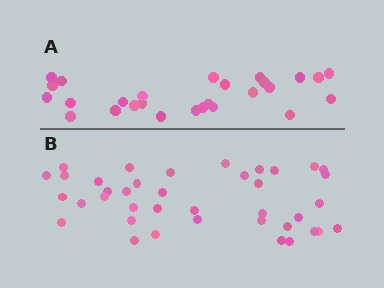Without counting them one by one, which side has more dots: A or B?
Region B (the bottom region) has more dots.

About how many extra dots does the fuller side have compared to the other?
Region B has roughly 12 or so more dots than region A.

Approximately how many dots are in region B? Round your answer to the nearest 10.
About 40 dots. (The exact count is 39, which rounds to 40.)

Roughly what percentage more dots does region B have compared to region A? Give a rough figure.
About 45% more.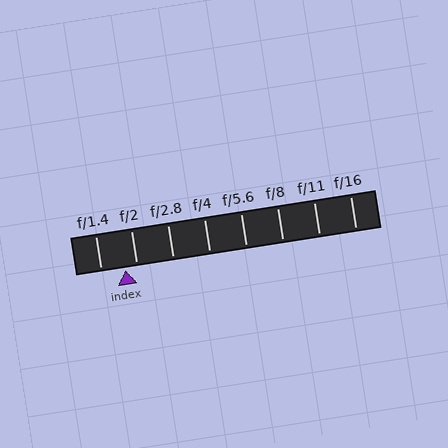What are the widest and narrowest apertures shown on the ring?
The widest aperture shown is f/1.4 and the narrowest is f/16.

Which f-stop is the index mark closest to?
The index mark is closest to f/2.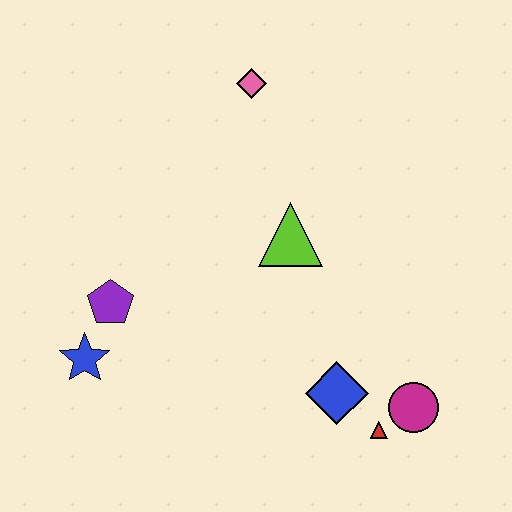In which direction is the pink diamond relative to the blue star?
The pink diamond is above the blue star.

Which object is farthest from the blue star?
The magenta circle is farthest from the blue star.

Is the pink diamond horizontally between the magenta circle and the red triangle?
No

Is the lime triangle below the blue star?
No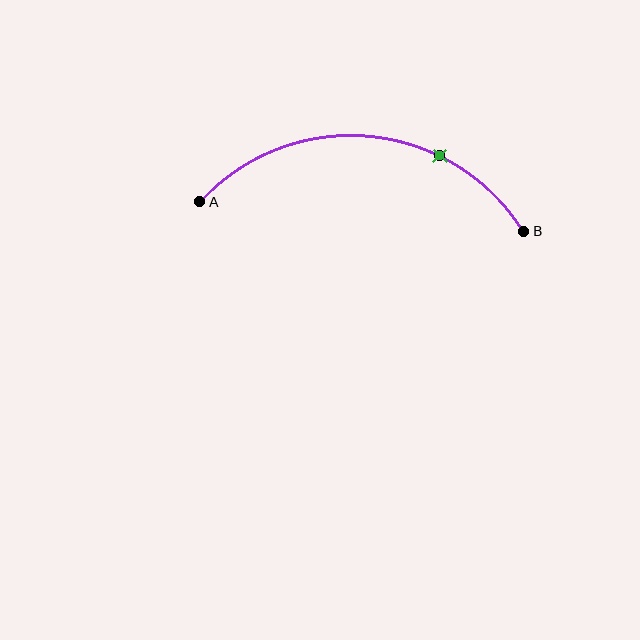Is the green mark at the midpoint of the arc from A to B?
No. The green mark lies on the arc but is closer to endpoint B. The arc midpoint would be at the point on the curve equidistant along the arc from both A and B.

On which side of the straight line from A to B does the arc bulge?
The arc bulges above the straight line connecting A and B.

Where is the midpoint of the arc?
The arc midpoint is the point on the curve farthest from the straight line joining A and B. It sits above that line.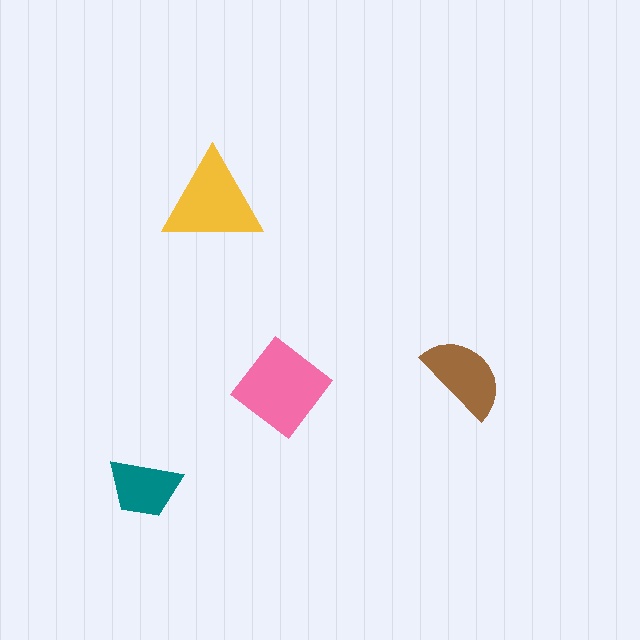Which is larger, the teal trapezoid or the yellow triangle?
The yellow triangle.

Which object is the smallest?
The teal trapezoid.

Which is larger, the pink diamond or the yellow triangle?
The pink diamond.